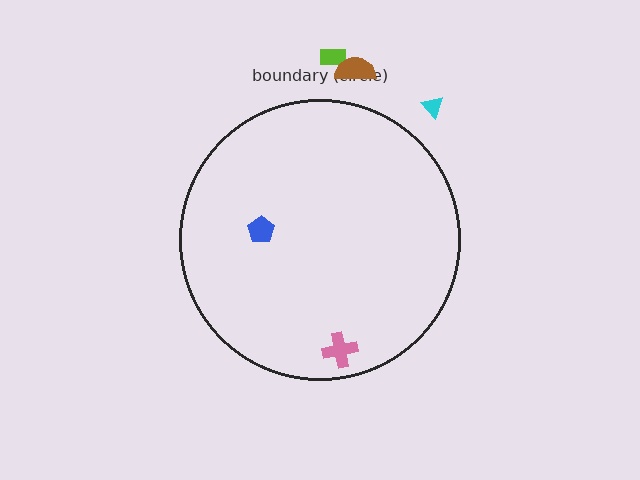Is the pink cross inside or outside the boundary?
Inside.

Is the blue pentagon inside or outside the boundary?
Inside.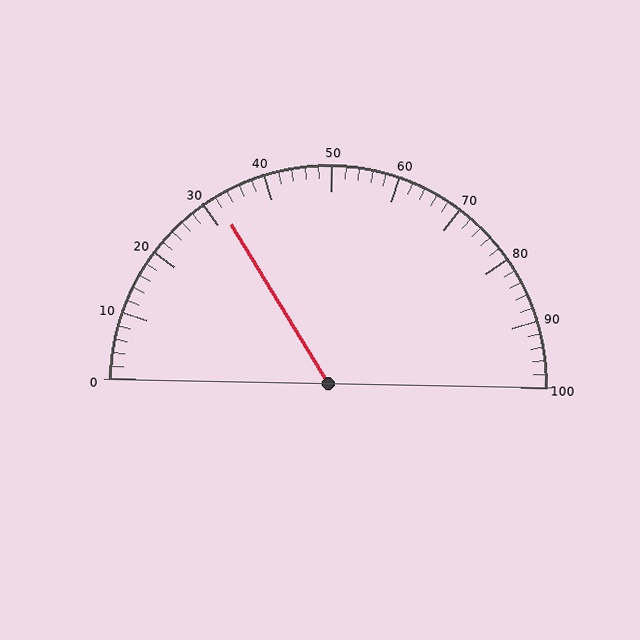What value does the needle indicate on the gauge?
The needle indicates approximately 32.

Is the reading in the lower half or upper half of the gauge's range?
The reading is in the lower half of the range (0 to 100).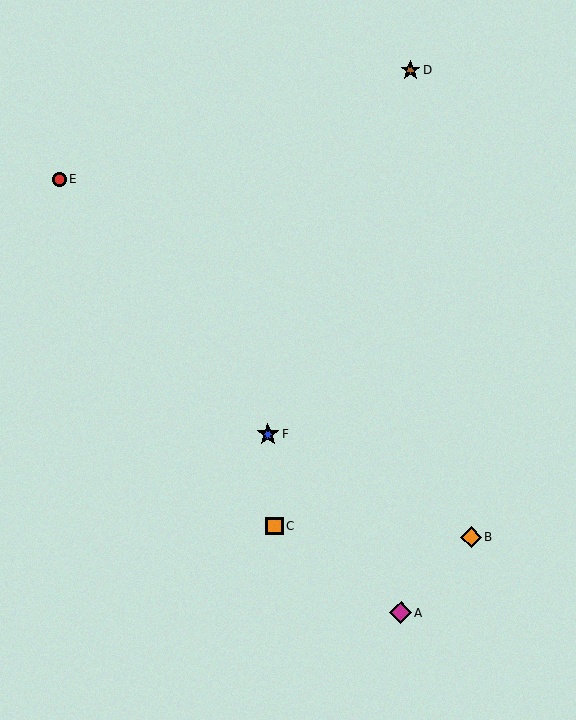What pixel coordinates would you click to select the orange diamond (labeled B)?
Click at (471, 538) to select the orange diamond B.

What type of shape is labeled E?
Shape E is a red circle.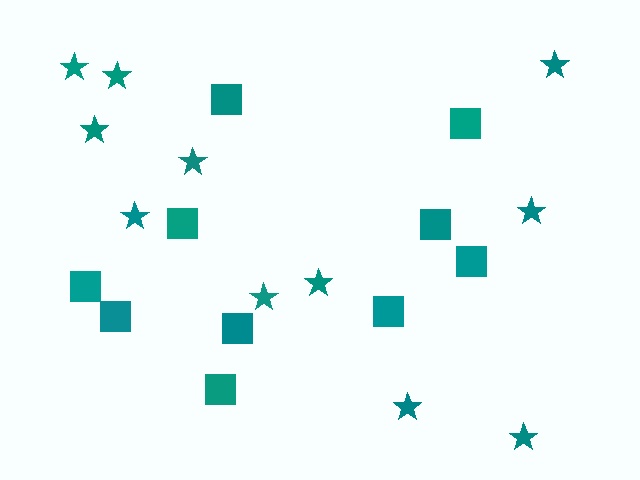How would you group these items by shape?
There are 2 groups: one group of stars (11) and one group of squares (10).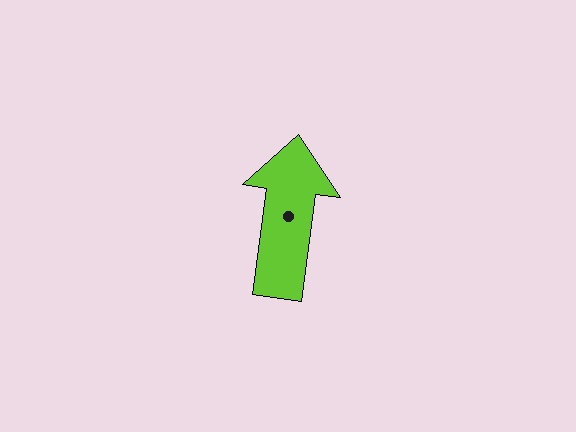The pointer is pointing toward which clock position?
Roughly 12 o'clock.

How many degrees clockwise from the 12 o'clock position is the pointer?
Approximately 8 degrees.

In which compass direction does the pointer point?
North.